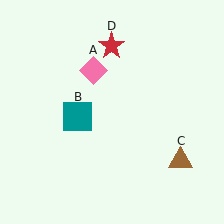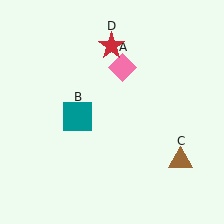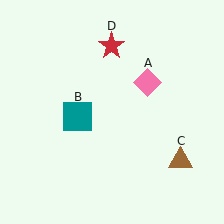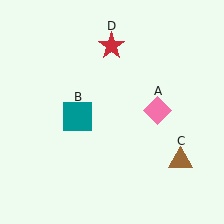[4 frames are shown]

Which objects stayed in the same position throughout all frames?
Teal square (object B) and brown triangle (object C) and red star (object D) remained stationary.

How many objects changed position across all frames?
1 object changed position: pink diamond (object A).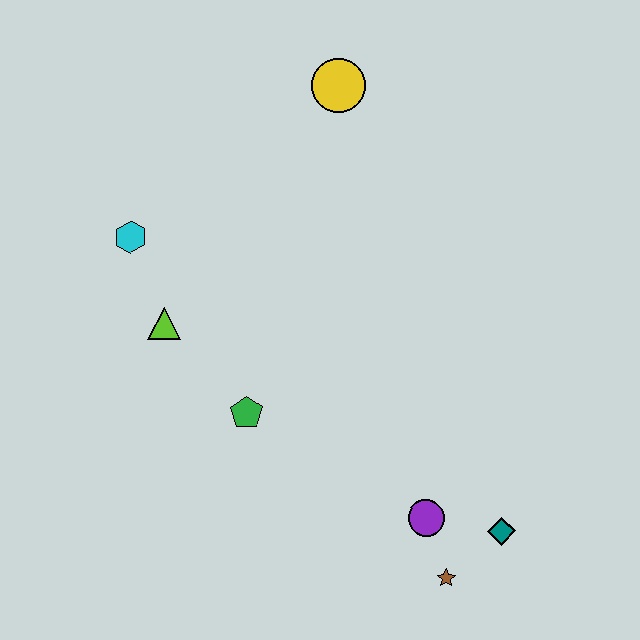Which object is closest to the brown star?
The purple circle is closest to the brown star.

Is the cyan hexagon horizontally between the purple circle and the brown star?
No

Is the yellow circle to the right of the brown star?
No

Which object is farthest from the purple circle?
The yellow circle is farthest from the purple circle.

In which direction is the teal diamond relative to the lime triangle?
The teal diamond is to the right of the lime triangle.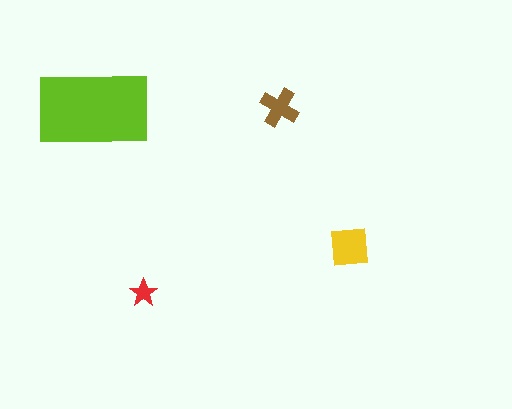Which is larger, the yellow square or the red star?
The yellow square.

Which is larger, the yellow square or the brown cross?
The yellow square.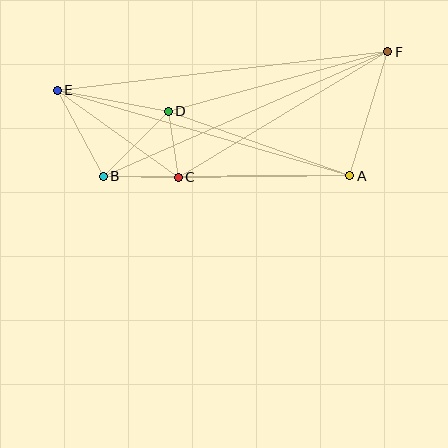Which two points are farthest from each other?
Points E and F are farthest from each other.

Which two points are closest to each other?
Points C and D are closest to each other.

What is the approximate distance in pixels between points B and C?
The distance between B and C is approximately 75 pixels.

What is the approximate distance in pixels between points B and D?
The distance between B and D is approximately 92 pixels.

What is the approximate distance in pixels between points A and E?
The distance between A and E is approximately 304 pixels.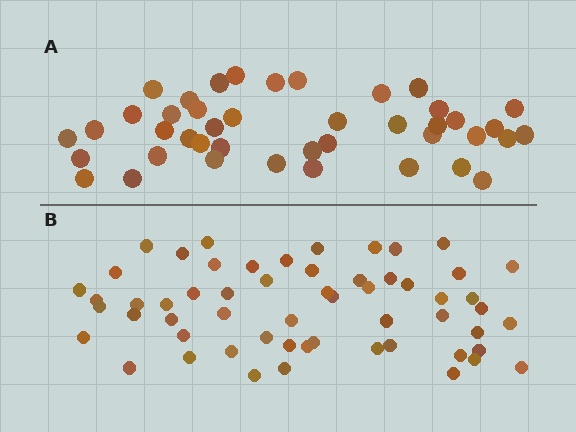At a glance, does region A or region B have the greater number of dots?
Region B (the bottom region) has more dots.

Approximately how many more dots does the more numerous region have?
Region B has approximately 15 more dots than region A.